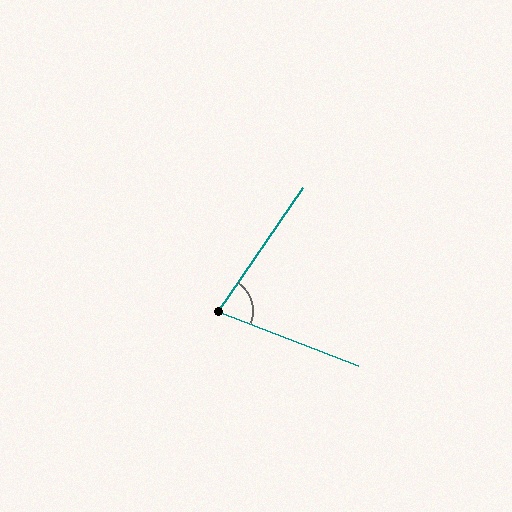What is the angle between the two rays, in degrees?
Approximately 77 degrees.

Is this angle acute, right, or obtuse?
It is acute.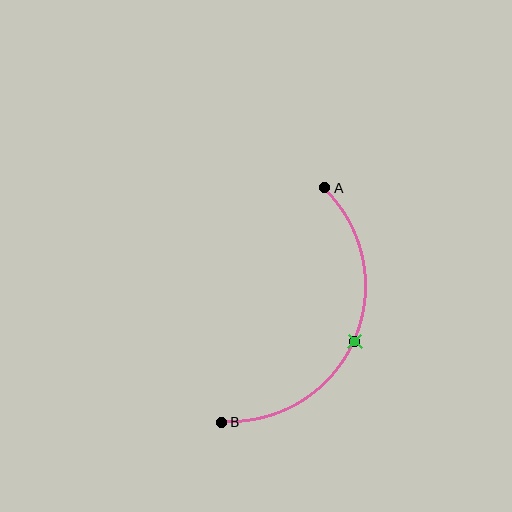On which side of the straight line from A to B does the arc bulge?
The arc bulges to the right of the straight line connecting A and B.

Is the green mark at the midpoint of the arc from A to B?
Yes. The green mark lies on the arc at equal arc-length from both A and B — it is the arc midpoint.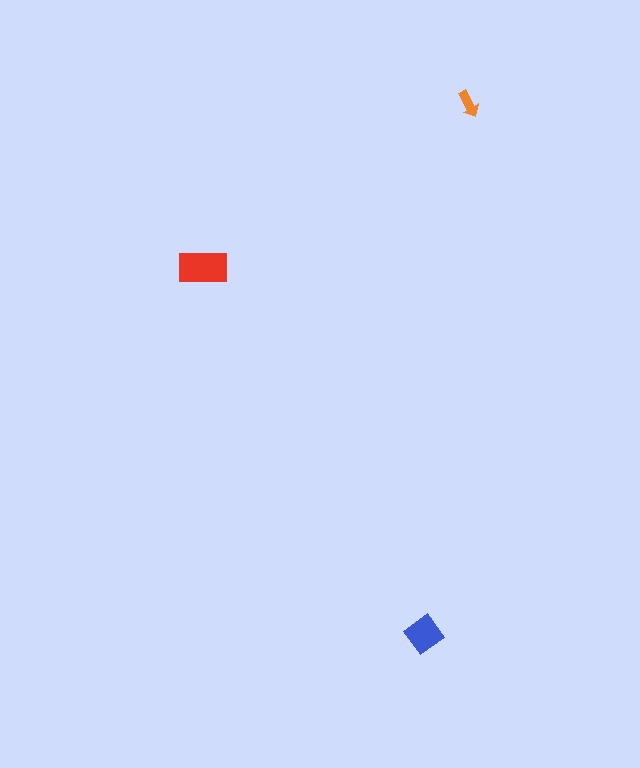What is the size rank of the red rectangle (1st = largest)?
1st.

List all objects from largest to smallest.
The red rectangle, the blue diamond, the orange arrow.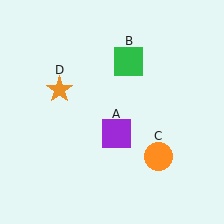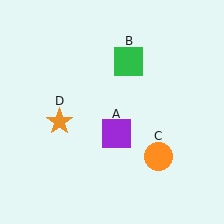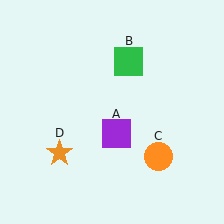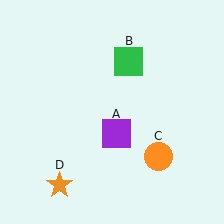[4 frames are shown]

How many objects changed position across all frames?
1 object changed position: orange star (object D).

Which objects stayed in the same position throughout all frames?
Purple square (object A) and green square (object B) and orange circle (object C) remained stationary.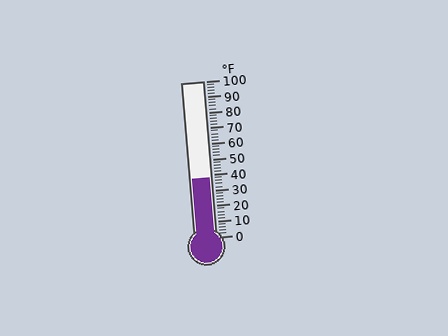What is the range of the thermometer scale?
The thermometer scale ranges from 0°F to 100°F.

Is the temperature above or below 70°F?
The temperature is below 70°F.